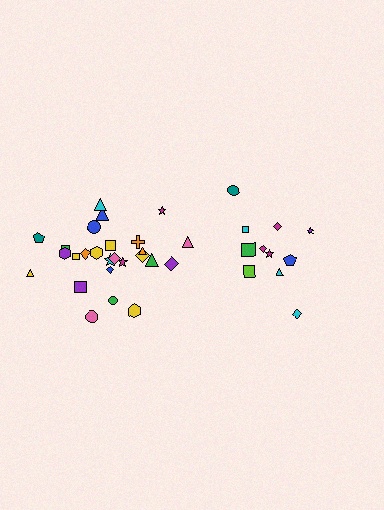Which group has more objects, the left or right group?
The left group.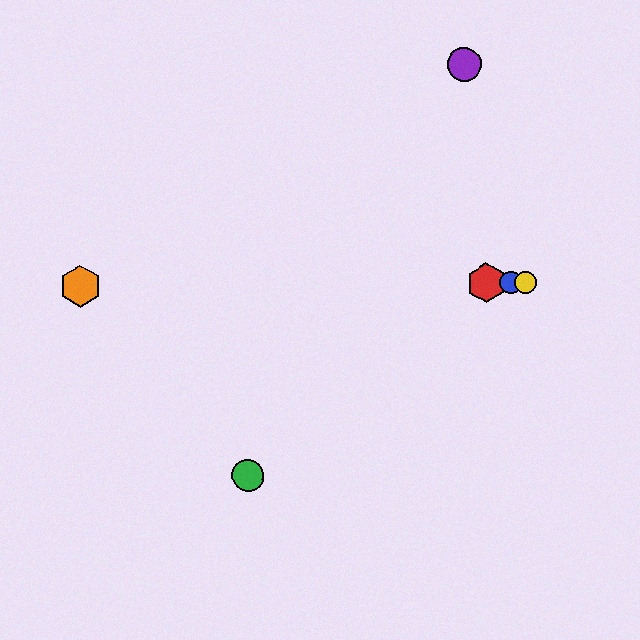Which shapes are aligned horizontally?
The red hexagon, the blue circle, the yellow circle, the orange hexagon are aligned horizontally.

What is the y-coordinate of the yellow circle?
The yellow circle is at y≈282.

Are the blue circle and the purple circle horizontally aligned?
No, the blue circle is at y≈283 and the purple circle is at y≈64.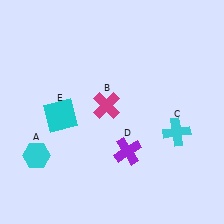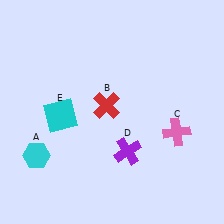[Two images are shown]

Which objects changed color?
B changed from magenta to red. C changed from cyan to pink.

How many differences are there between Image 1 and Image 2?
There are 2 differences between the two images.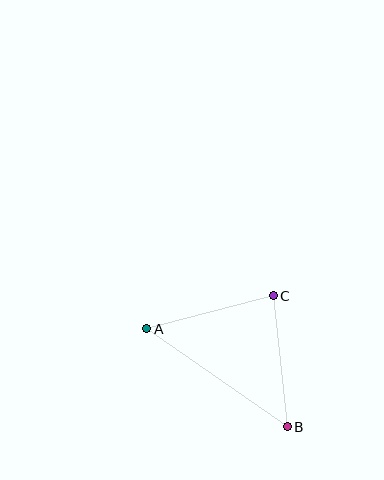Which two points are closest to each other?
Points A and C are closest to each other.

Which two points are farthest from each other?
Points A and B are farthest from each other.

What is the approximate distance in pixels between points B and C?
The distance between B and C is approximately 132 pixels.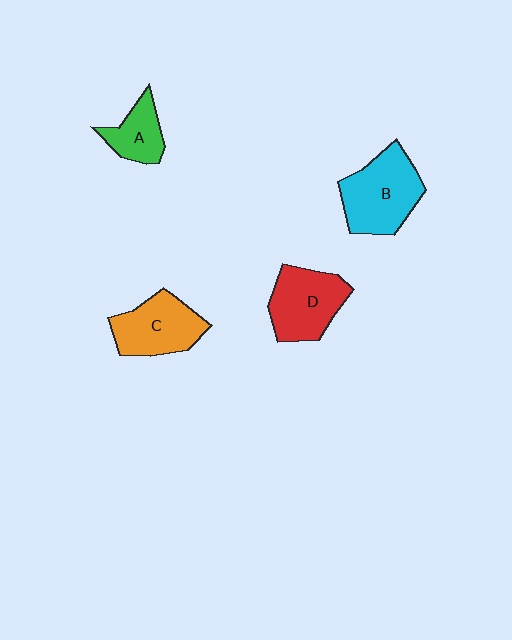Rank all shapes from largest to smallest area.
From largest to smallest: B (cyan), D (red), C (orange), A (green).